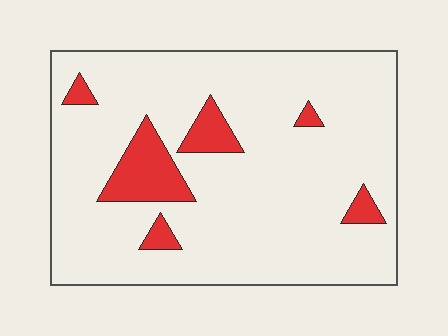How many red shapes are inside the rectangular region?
6.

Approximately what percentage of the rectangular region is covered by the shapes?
Approximately 10%.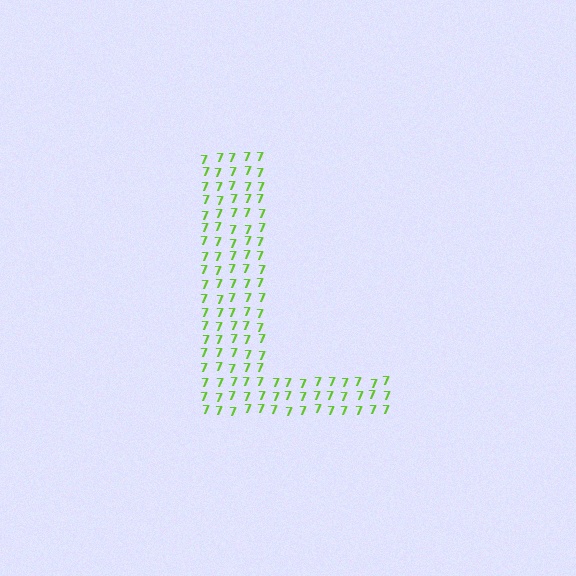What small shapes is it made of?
It is made of small digit 7's.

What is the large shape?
The large shape is the letter L.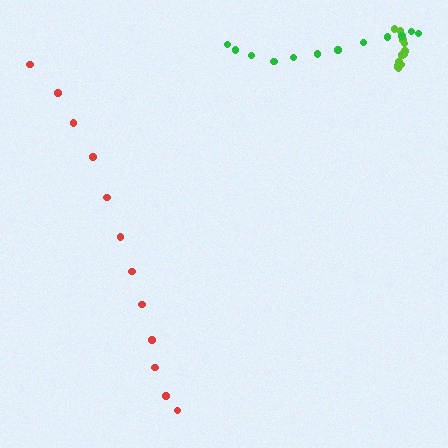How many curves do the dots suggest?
There are 3 distinct paths.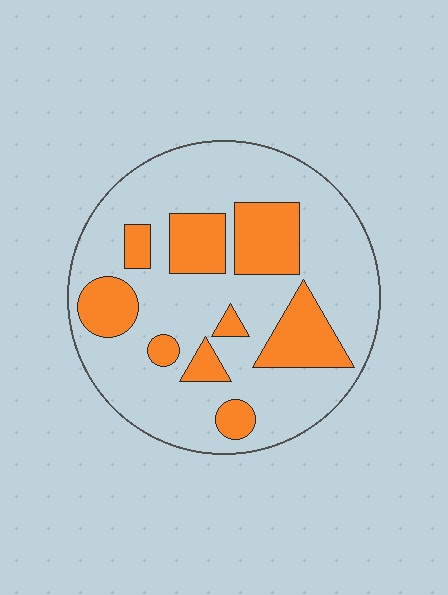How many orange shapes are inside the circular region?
9.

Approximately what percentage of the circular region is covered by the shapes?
Approximately 25%.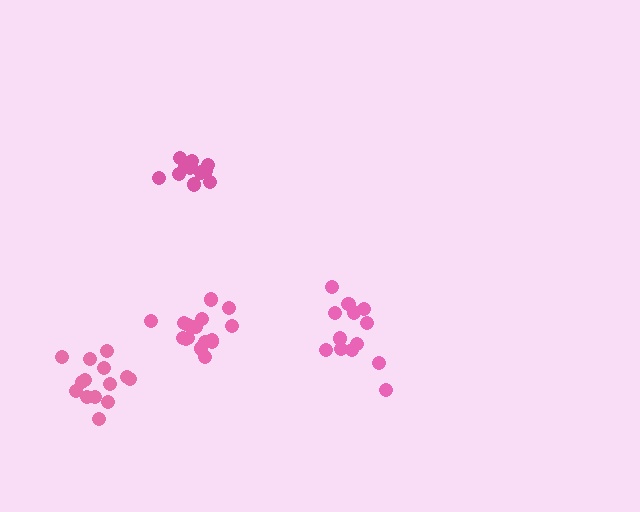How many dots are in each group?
Group 1: 12 dots, Group 2: 14 dots, Group 3: 16 dots, Group 4: 13 dots (55 total).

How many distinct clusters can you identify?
There are 4 distinct clusters.